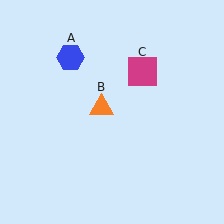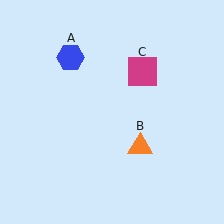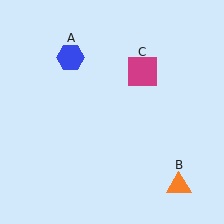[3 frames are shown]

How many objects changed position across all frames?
1 object changed position: orange triangle (object B).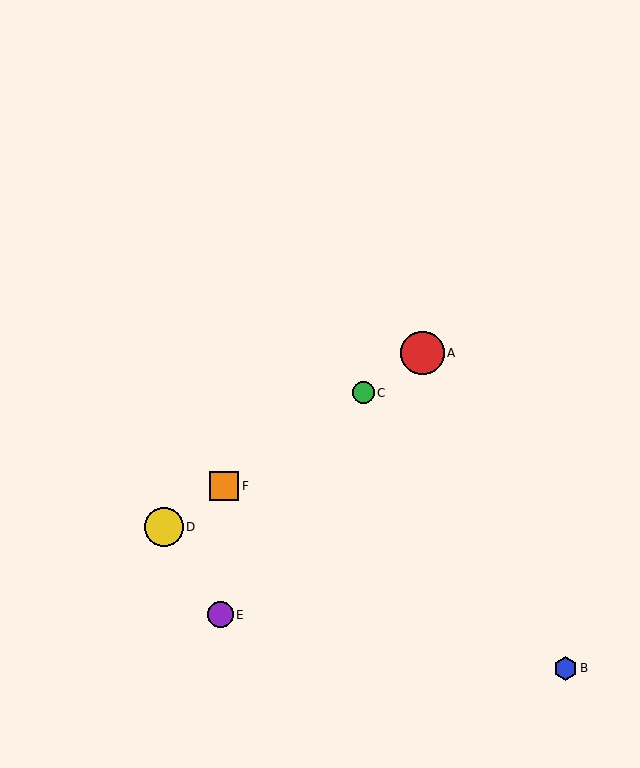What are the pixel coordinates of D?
Object D is at (164, 527).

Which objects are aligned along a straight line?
Objects A, C, D, F are aligned along a straight line.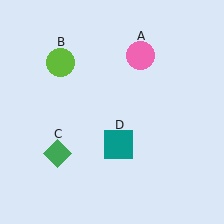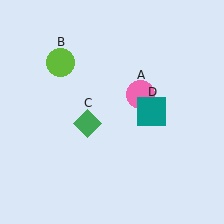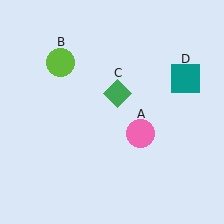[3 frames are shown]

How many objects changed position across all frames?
3 objects changed position: pink circle (object A), green diamond (object C), teal square (object D).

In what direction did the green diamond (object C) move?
The green diamond (object C) moved up and to the right.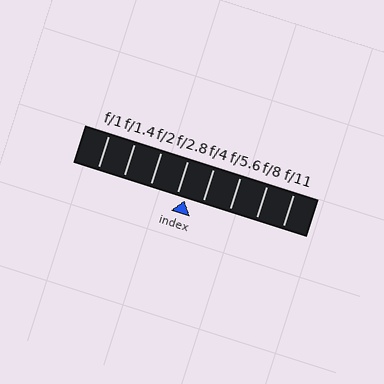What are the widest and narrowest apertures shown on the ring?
The widest aperture shown is f/1 and the narrowest is f/11.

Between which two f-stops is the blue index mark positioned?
The index mark is between f/2.8 and f/4.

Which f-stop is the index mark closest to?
The index mark is closest to f/2.8.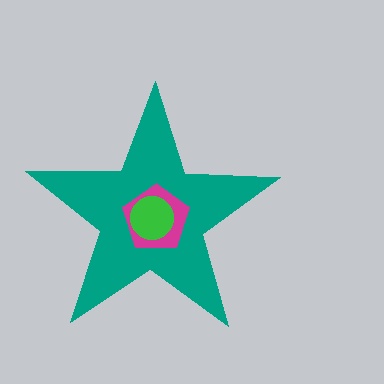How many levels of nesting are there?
3.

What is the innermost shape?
The green circle.